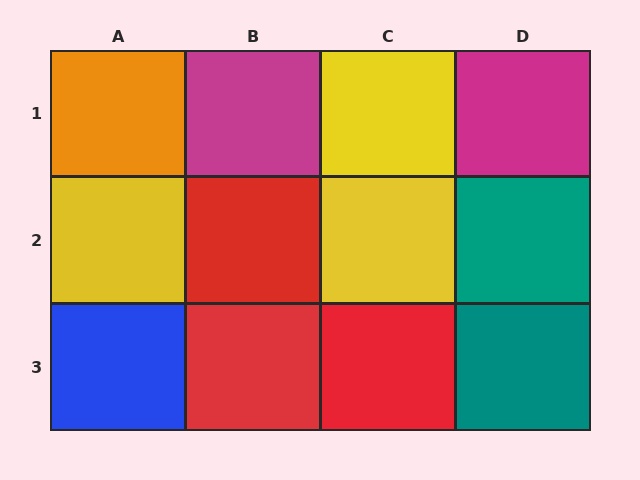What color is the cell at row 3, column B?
Red.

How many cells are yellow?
3 cells are yellow.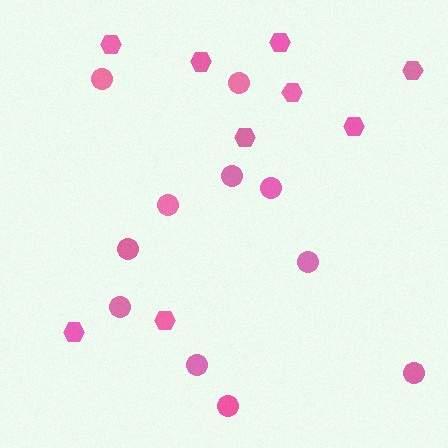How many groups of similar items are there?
There are 2 groups: one group of circles (11) and one group of hexagons (9).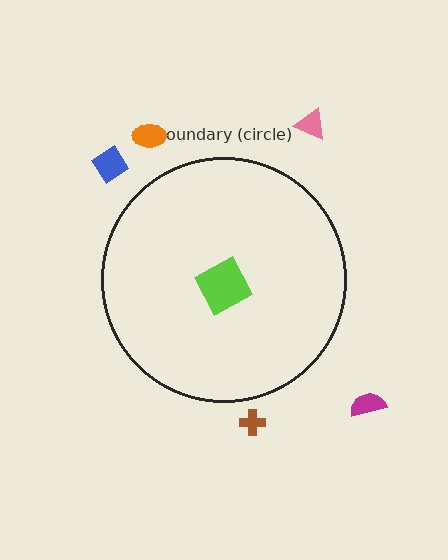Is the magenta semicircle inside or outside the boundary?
Outside.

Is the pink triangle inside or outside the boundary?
Outside.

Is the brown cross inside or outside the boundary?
Outside.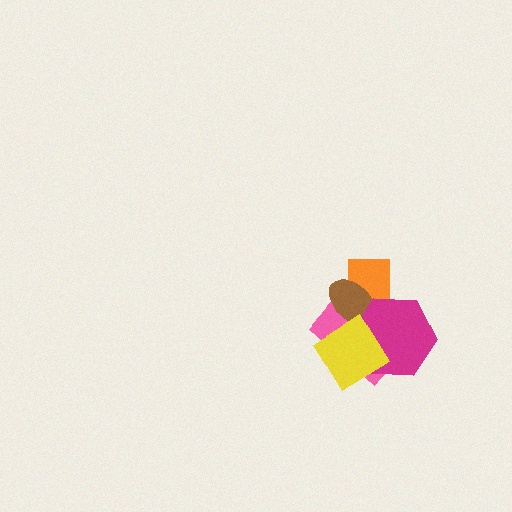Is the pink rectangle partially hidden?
Yes, it is partially covered by another shape.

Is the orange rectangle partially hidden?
Yes, it is partially covered by another shape.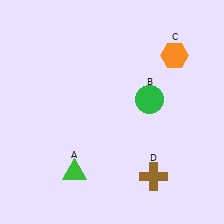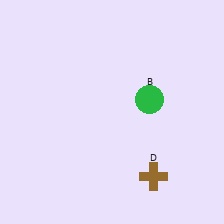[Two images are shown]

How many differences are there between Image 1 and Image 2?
There are 2 differences between the two images.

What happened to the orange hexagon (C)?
The orange hexagon (C) was removed in Image 2. It was in the top-right area of Image 1.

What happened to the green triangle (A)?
The green triangle (A) was removed in Image 2. It was in the bottom-left area of Image 1.